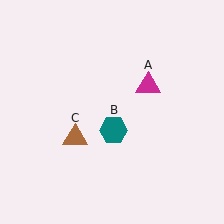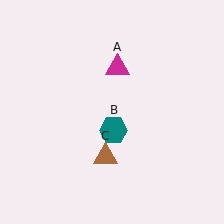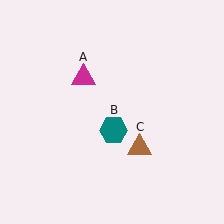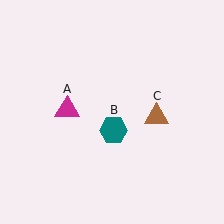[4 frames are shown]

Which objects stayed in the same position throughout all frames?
Teal hexagon (object B) remained stationary.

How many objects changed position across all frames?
2 objects changed position: magenta triangle (object A), brown triangle (object C).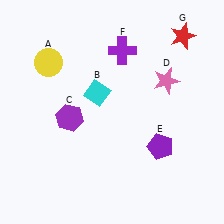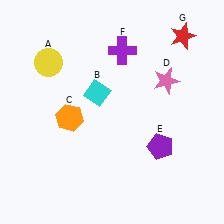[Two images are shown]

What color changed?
The hexagon (C) changed from purple in Image 1 to orange in Image 2.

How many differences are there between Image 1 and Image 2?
There is 1 difference between the two images.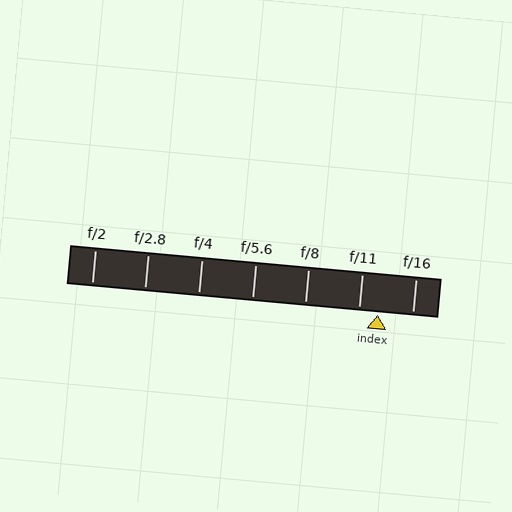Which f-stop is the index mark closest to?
The index mark is closest to f/11.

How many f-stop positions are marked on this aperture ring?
There are 7 f-stop positions marked.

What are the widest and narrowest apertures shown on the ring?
The widest aperture shown is f/2 and the narrowest is f/16.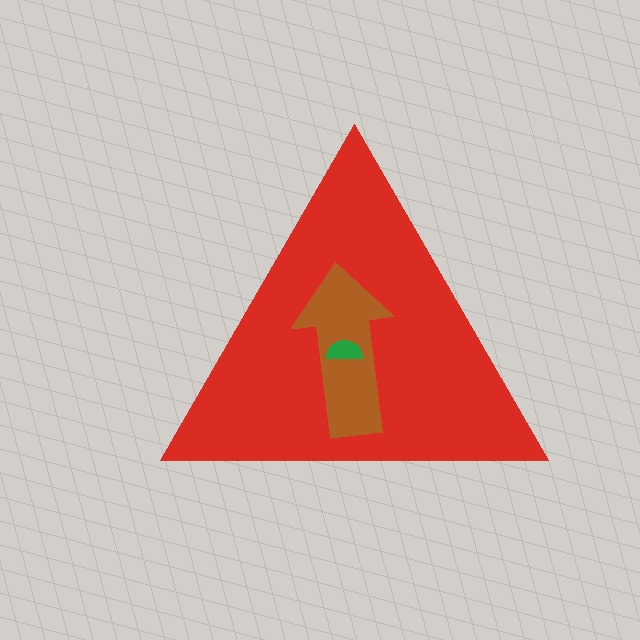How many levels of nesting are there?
3.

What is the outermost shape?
The red triangle.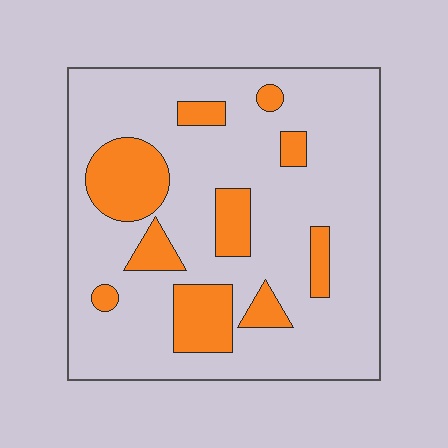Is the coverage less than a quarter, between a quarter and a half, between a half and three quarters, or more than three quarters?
Less than a quarter.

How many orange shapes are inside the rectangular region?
10.